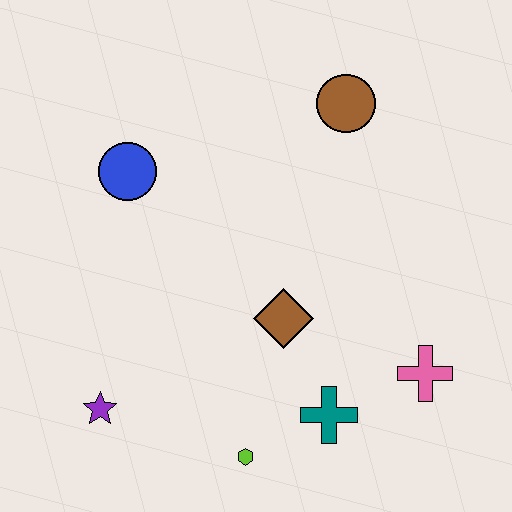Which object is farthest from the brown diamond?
The brown circle is farthest from the brown diamond.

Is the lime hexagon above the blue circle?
No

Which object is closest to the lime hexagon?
The teal cross is closest to the lime hexagon.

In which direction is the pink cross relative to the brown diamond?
The pink cross is to the right of the brown diamond.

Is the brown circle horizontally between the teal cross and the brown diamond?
No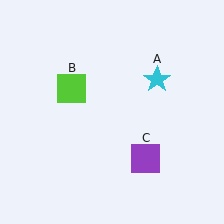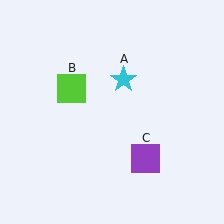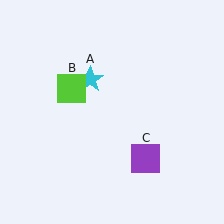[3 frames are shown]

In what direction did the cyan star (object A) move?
The cyan star (object A) moved left.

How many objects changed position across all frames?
1 object changed position: cyan star (object A).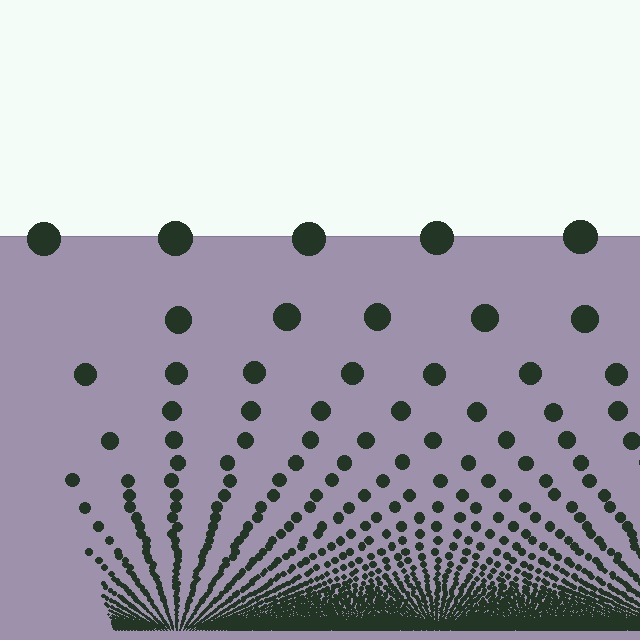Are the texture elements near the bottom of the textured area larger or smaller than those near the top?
Smaller. The gradient is inverted — elements near the bottom are smaller and denser.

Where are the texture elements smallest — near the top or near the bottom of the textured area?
Near the bottom.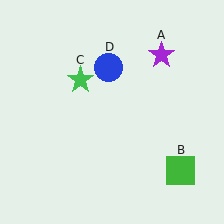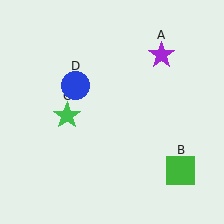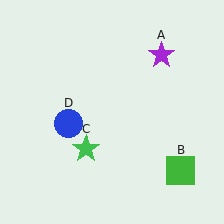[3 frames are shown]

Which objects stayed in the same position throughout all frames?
Purple star (object A) and green square (object B) remained stationary.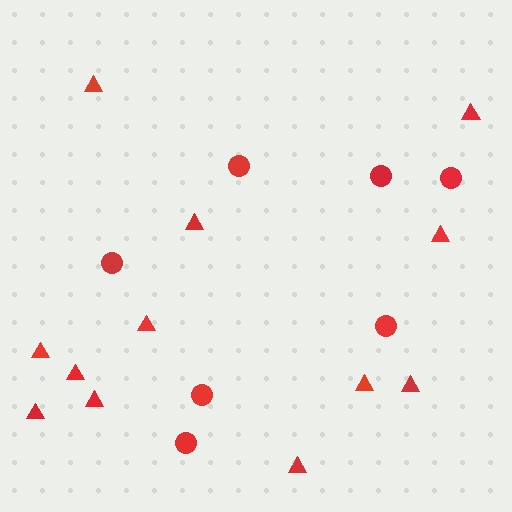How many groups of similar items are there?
There are 2 groups: one group of circles (7) and one group of triangles (12).